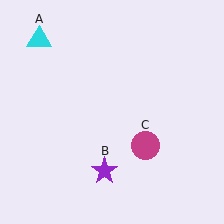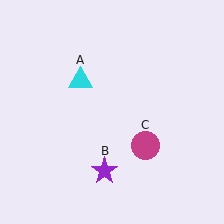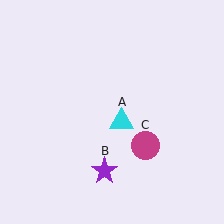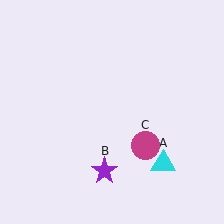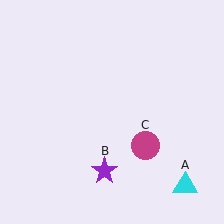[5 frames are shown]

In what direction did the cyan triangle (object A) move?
The cyan triangle (object A) moved down and to the right.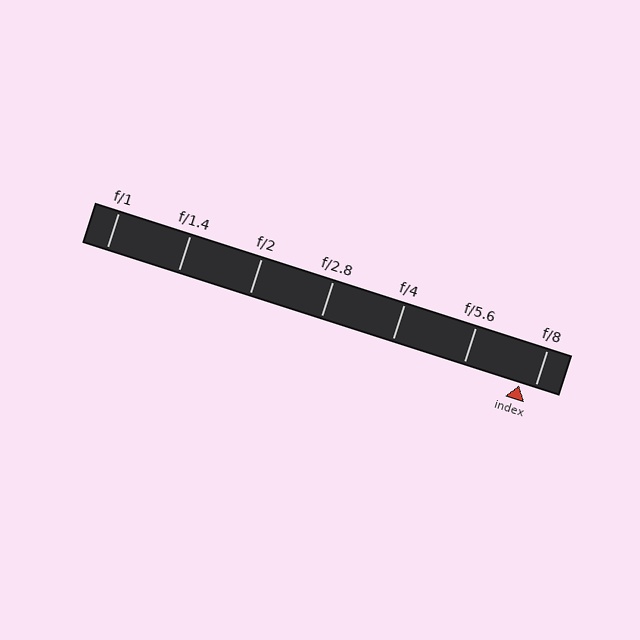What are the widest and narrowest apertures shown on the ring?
The widest aperture shown is f/1 and the narrowest is f/8.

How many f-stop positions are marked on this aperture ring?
There are 7 f-stop positions marked.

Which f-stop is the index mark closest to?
The index mark is closest to f/8.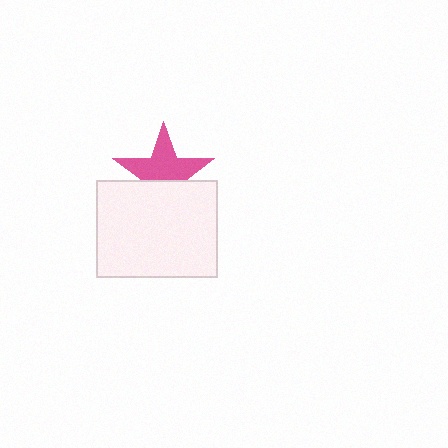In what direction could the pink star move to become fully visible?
The pink star could move up. That would shift it out from behind the white rectangle entirely.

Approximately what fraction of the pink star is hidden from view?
Roughly 39% of the pink star is hidden behind the white rectangle.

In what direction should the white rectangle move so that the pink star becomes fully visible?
The white rectangle should move down. That is the shortest direction to clear the overlap and leave the pink star fully visible.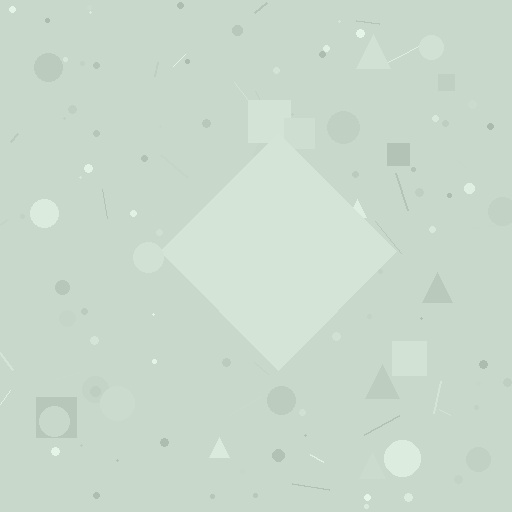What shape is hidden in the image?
A diamond is hidden in the image.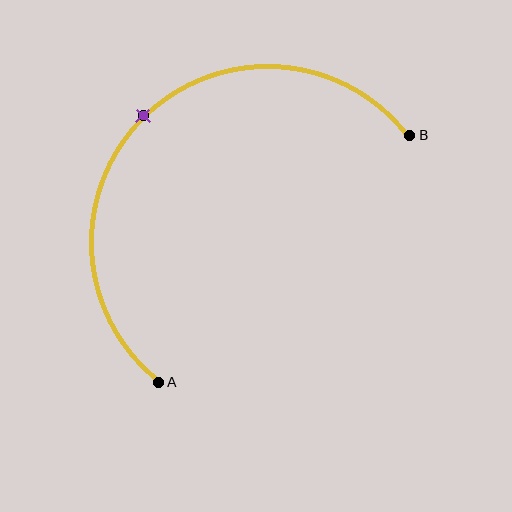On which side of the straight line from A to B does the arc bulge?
The arc bulges above and to the left of the straight line connecting A and B.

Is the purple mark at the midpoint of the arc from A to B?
Yes. The purple mark lies on the arc at equal arc-length from both A and B — it is the arc midpoint.